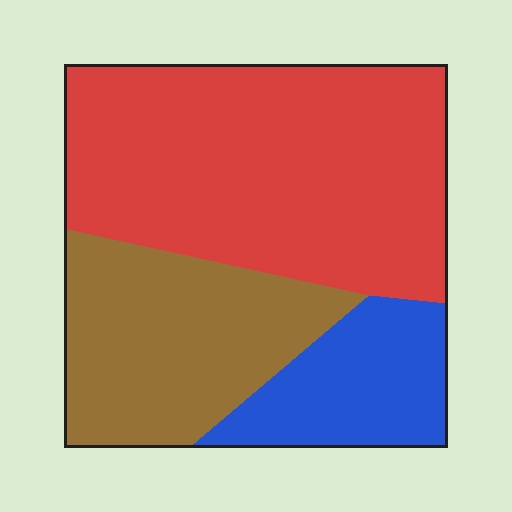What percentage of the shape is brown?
Brown covers around 30% of the shape.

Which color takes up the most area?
Red, at roughly 55%.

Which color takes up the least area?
Blue, at roughly 15%.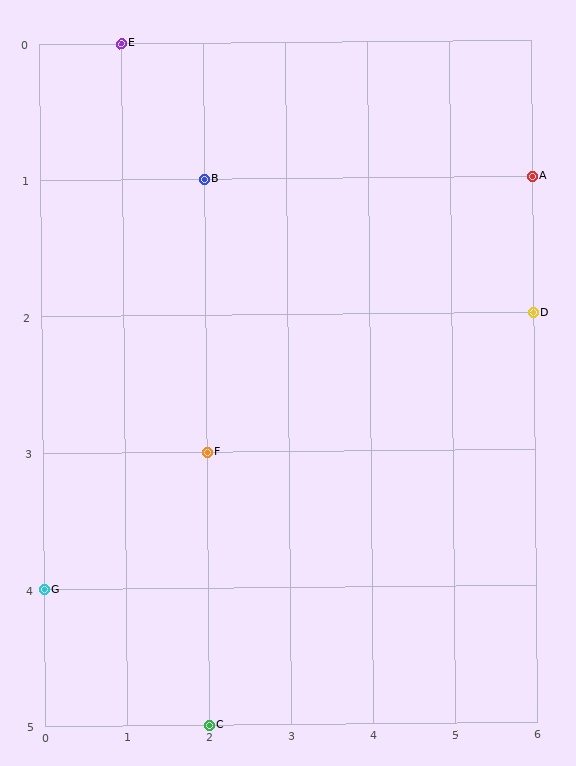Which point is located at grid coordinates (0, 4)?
Point G is at (0, 4).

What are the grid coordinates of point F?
Point F is at grid coordinates (2, 3).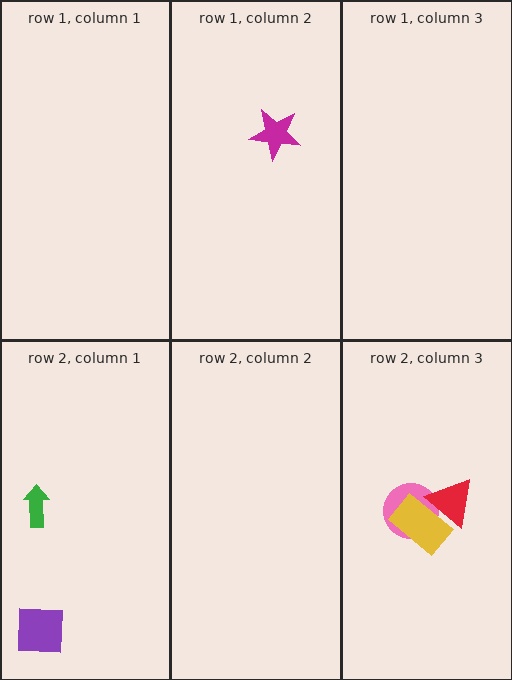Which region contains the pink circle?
The row 2, column 3 region.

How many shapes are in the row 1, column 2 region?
1.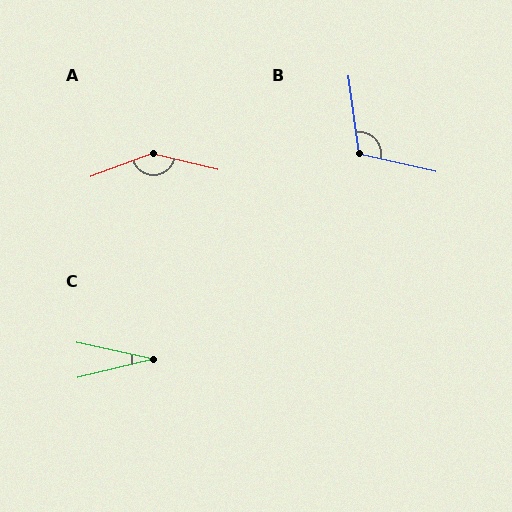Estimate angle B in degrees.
Approximately 110 degrees.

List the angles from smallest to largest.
C (25°), B (110°), A (145°).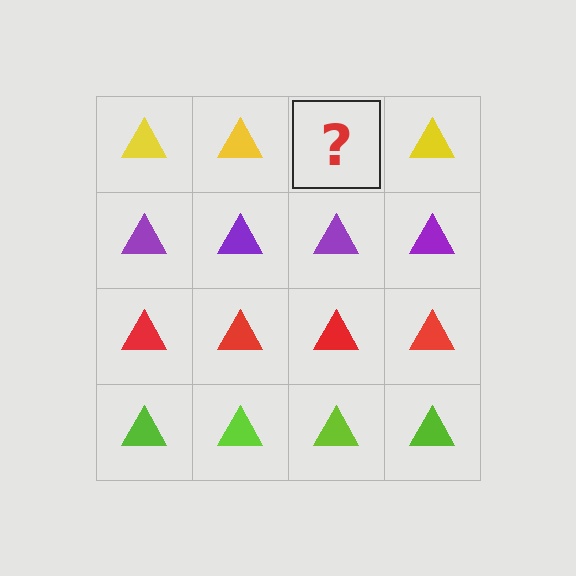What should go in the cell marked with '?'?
The missing cell should contain a yellow triangle.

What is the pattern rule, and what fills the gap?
The rule is that each row has a consistent color. The gap should be filled with a yellow triangle.